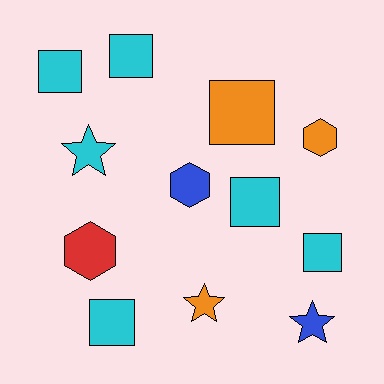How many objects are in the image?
There are 12 objects.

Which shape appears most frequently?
Square, with 6 objects.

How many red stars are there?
There are no red stars.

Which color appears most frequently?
Cyan, with 6 objects.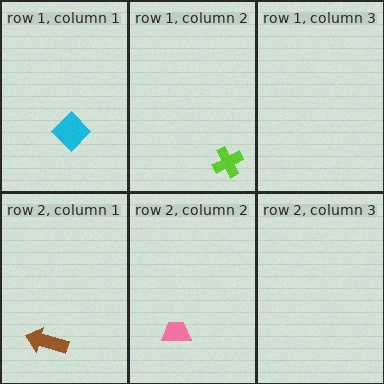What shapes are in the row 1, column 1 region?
The cyan diamond.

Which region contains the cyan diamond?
The row 1, column 1 region.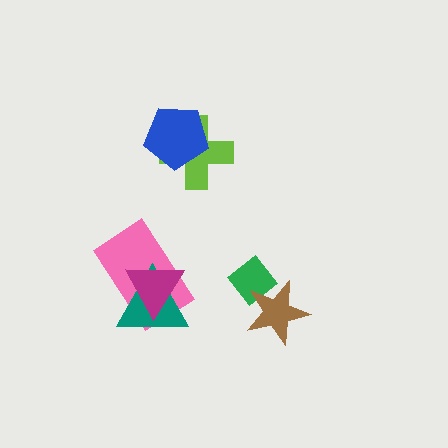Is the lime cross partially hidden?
Yes, it is partially covered by another shape.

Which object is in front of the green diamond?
The brown star is in front of the green diamond.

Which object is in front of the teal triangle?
The magenta triangle is in front of the teal triangle.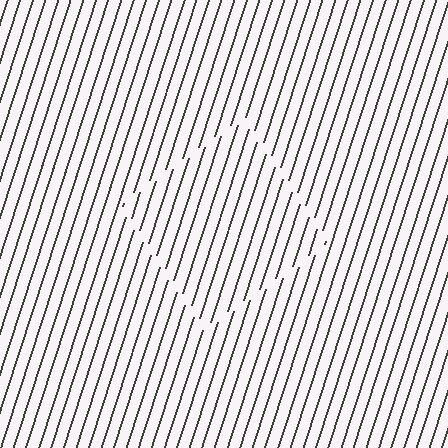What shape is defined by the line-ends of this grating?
An illusory square. The interior of the shape contains the same grating, shifted by half a period — the contour is defined by the phase discontinuity where line-ends from the inner and outer gratings abut.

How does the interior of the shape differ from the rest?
The interior of the shape contains the same grating, shifted by half a period — the contour is defined by the phase discontinuity where line-ends from the inner and outer gratings abut.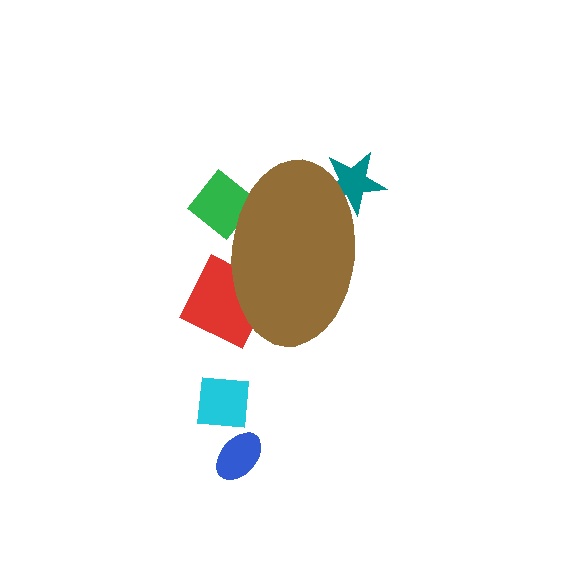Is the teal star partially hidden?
Yes, the teal star is partially hidden behind the brown ellipse.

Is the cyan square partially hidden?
No, the cyan square is fully visible.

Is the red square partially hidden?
Yes, the red square is partially hidden behind the brown ellipse.